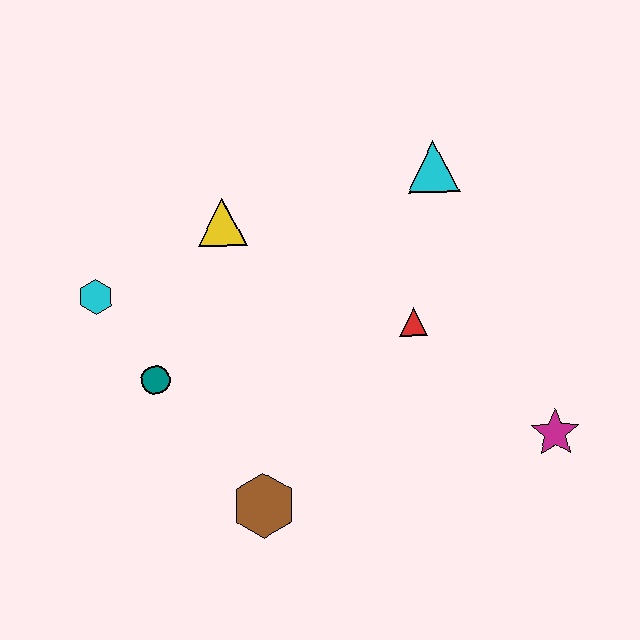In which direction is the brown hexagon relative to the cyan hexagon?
The brown hexagon is below the cyan hexagon.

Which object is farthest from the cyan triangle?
The brown hexagon is farthest from the cyan triangle.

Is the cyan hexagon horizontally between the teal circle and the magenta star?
No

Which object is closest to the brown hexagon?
The teal circle is closest to the brown hexagon.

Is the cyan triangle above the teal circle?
Yes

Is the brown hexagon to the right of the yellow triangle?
Yes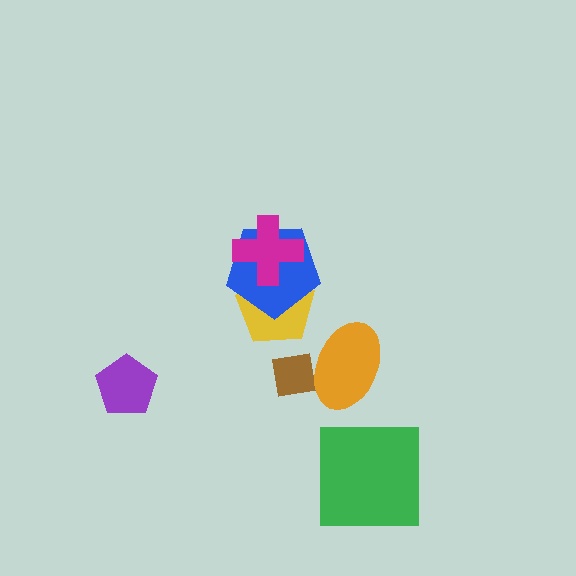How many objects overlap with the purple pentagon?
0 objects overlap with the purple pentagon.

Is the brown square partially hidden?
Yes, it is partially covered by another shape.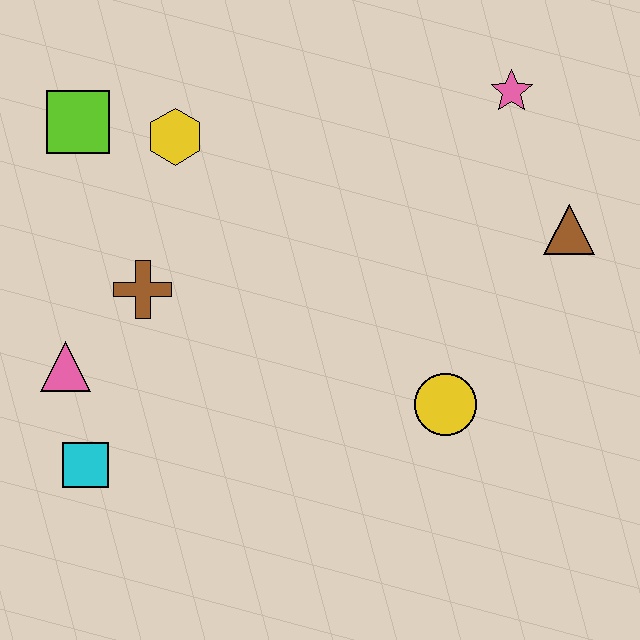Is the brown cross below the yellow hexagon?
Yes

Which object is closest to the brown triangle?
The pink star is closest to the brown triangle.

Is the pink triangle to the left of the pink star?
Yes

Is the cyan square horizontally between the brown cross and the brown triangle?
No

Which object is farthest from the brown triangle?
The cyan square is farthest from the brown triangle.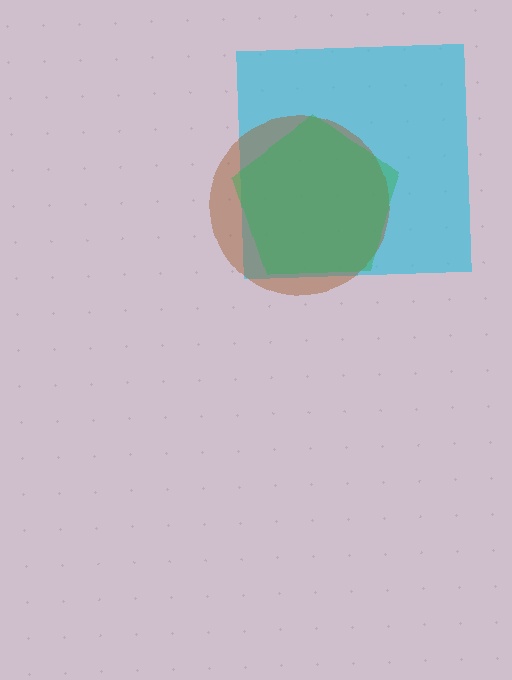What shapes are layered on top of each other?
The layered shapes are: a cyan square, a brown circle, a green pentagon.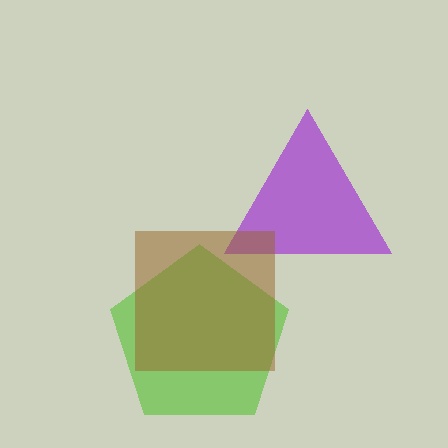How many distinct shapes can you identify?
There are 3 distinct shapes: a lime pentagon, a purple triangle, a brown square.